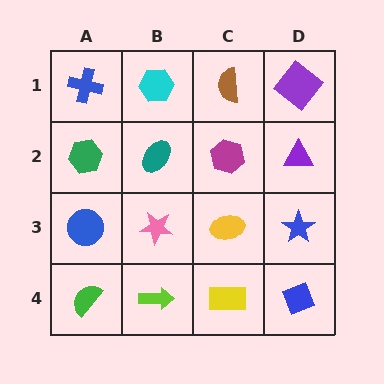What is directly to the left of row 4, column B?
A green semicircle.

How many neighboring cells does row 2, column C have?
4.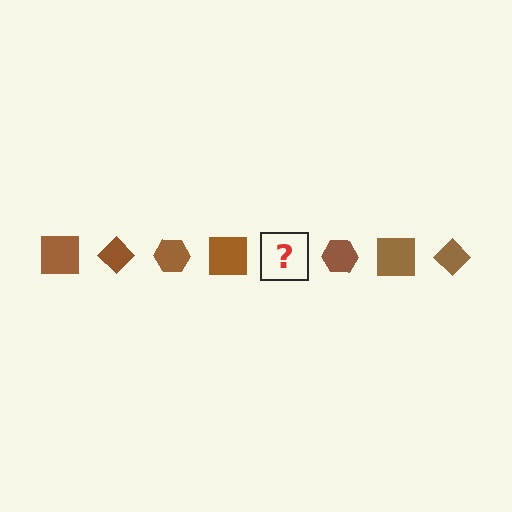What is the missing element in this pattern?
The missing element is a brown diamond.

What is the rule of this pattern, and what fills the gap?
The rule is that the pattern cycles through square, diamond, hexagon shapes in brown. The gap should be filled with a brown diamond.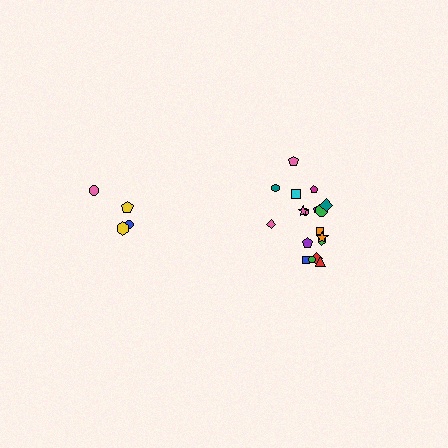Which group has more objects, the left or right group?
The right group.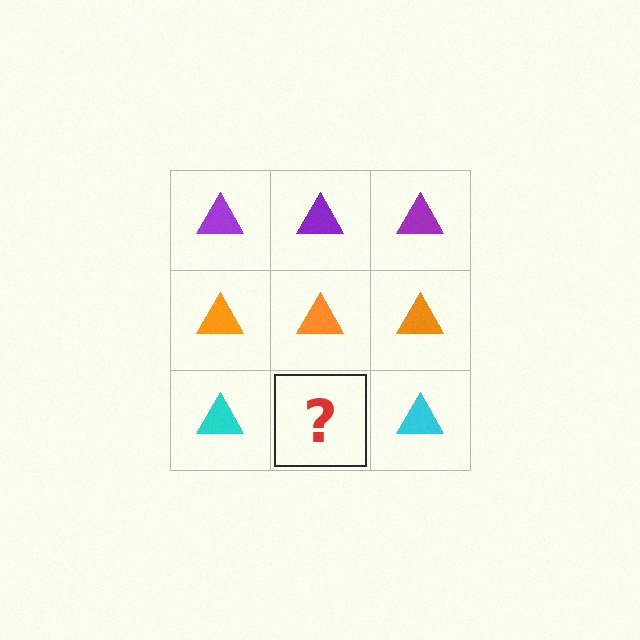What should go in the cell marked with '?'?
The missing cell should contain a cyan triangle.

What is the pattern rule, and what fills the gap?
The rule is that each row has a consistent color. The gap should be filled with a cyan triangle.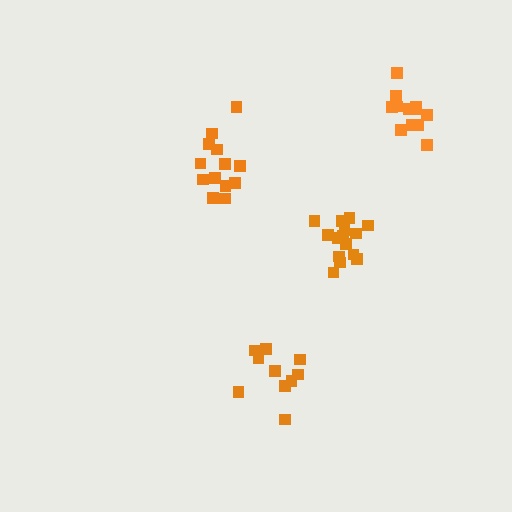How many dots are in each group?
Group 1: 10 dots, Group 2: 14 dots, Group 3: 15 dots, Group 4: 12 dots (51 total).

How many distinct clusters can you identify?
There are 4 distinct clusters.